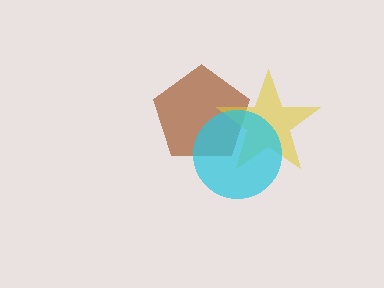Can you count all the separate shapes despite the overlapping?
Yes, there are 3 separate shapes.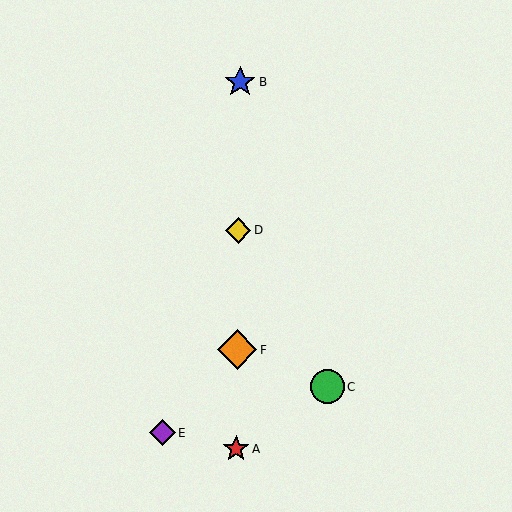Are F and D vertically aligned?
Yes, both are at x≈237.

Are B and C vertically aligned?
No, B is at x≈240 and C is at x≈327.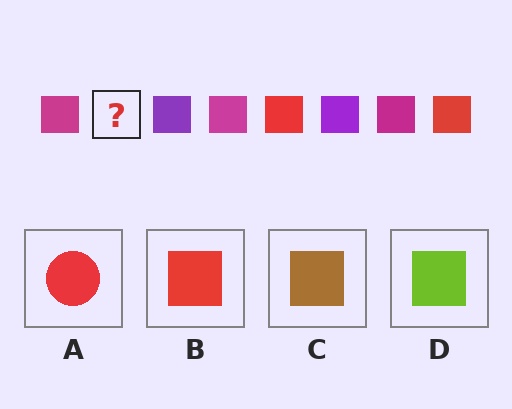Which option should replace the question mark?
Option B.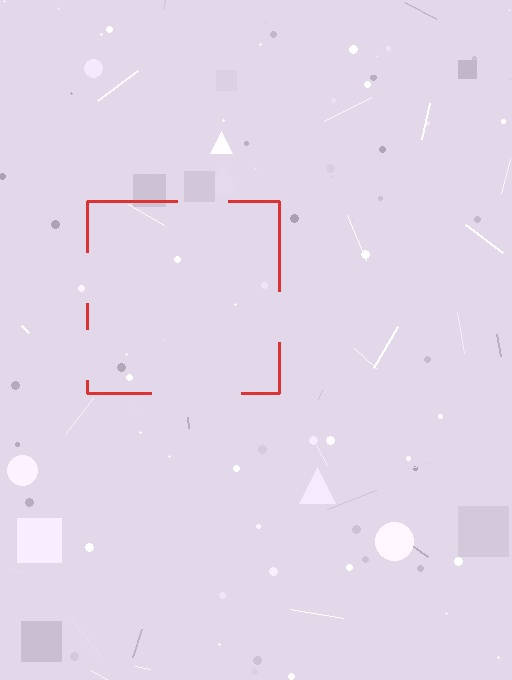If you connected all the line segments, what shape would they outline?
They would outline a square.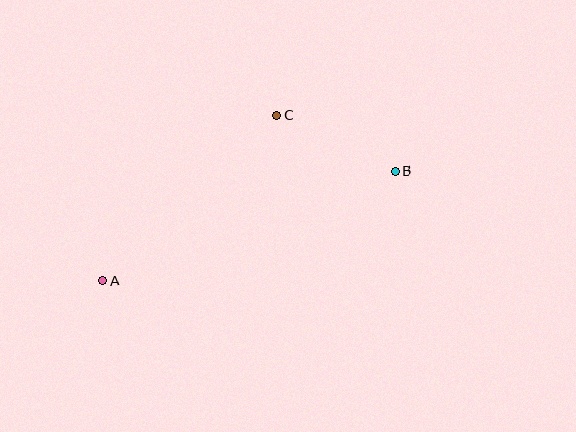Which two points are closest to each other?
Points B and C are closest to each other.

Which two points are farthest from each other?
Points A and B are farthest from each other.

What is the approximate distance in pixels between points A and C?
The distance between A and C is approximately 240 pixels.